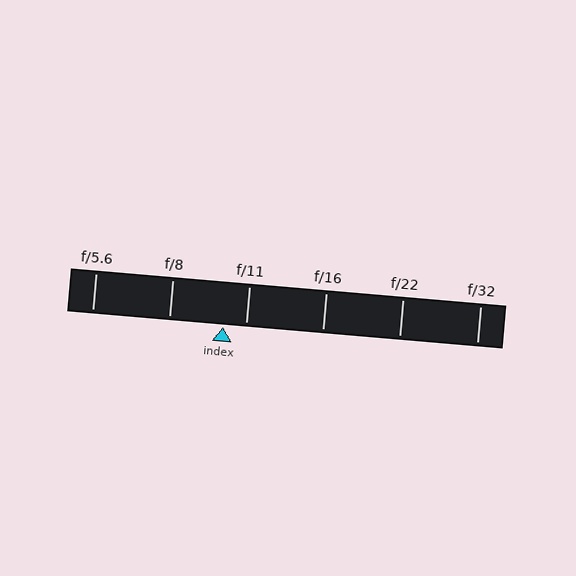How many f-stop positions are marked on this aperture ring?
There are 6 f-stop positions marked.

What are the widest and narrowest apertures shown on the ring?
The widest aperture shown is f/5.6 and the narrowest is f/32.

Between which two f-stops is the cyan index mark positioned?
The index mark is between f/8 and f/11.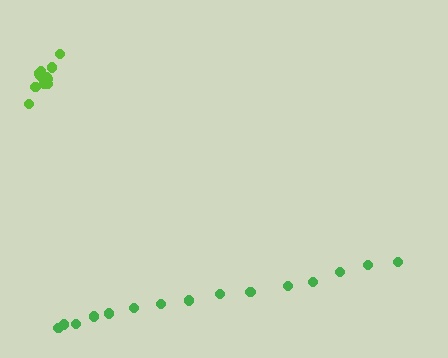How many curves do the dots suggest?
There are 2 distinct paths.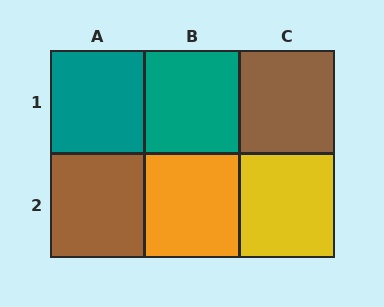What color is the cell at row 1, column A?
Teal.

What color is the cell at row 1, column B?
Teal.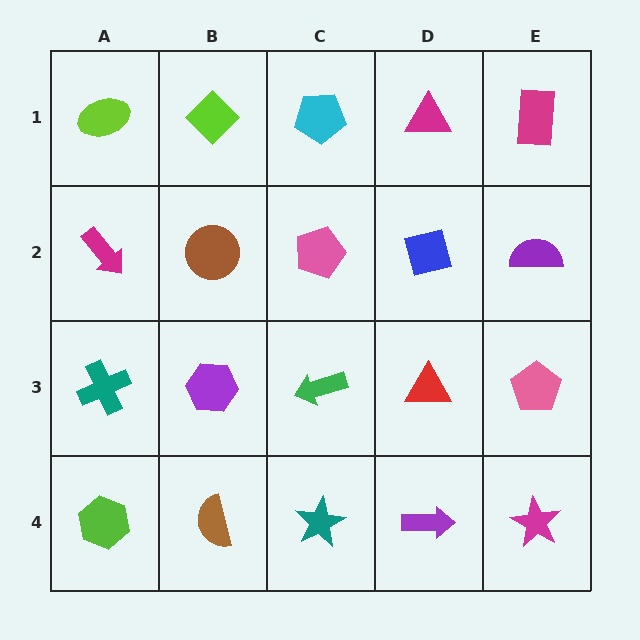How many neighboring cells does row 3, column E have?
3.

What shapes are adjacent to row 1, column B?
A brown circle (row 2, column B), a lime ellipse (row 1, column A), a cyan pentagon (row 1, column C).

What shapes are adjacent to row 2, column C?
A cyan pentagon (row 1, column C), a green arrow (row 3, column C), a brown circle (row 2, column B), a blue square (row 2, column D).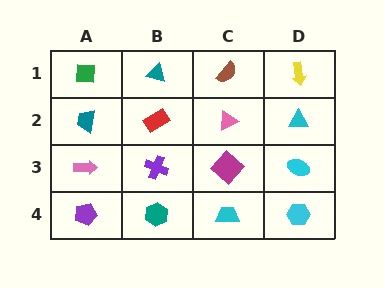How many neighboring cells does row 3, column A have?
3.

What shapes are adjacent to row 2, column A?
A green square (row 1, column A), a pink arrow (row 3, column A), a red rectangle (row 2, column B).